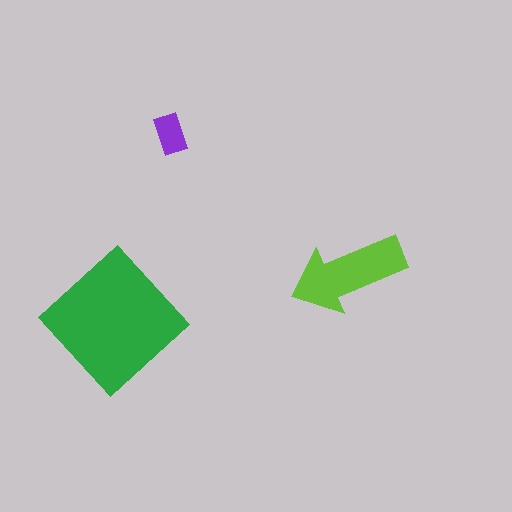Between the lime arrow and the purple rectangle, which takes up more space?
The lime arrow.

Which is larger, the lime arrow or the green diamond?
The green diamond.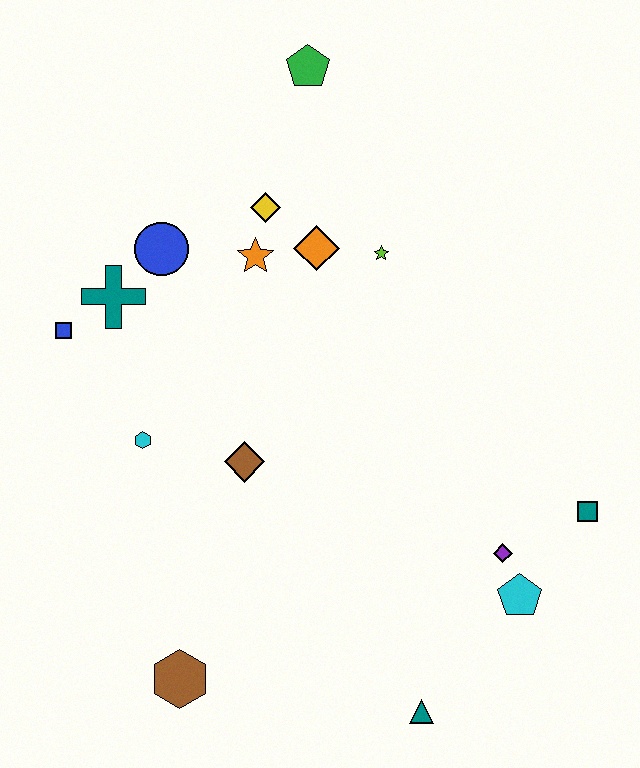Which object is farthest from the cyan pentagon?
The green pentagon is farthest from the cyan pentagon.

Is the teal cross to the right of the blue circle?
No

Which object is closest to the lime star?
The orange diamond is closest to the lime star.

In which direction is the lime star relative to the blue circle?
The lime star is to the right of the blue circle.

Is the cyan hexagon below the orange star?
Yes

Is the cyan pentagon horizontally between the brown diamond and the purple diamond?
No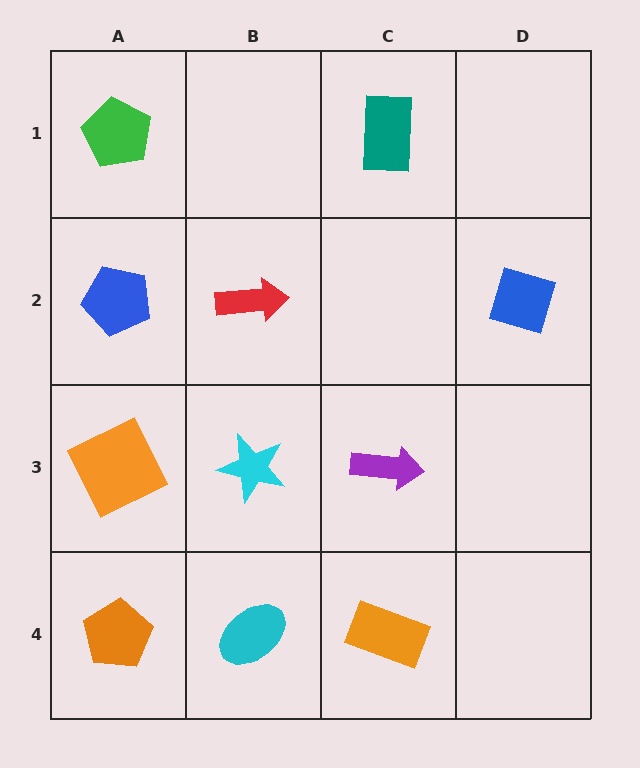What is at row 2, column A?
A blue pentagon.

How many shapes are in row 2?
3 shapes.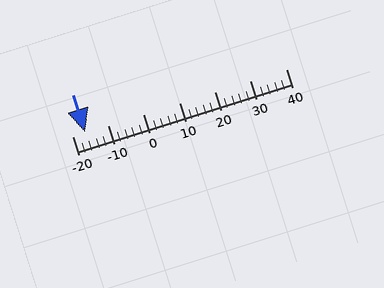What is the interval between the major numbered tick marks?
The major tick marks are spaced 10 units apart.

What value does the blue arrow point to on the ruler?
The blue arrow points to approximately -16.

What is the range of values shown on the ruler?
The ruler shows values from -20 to 40.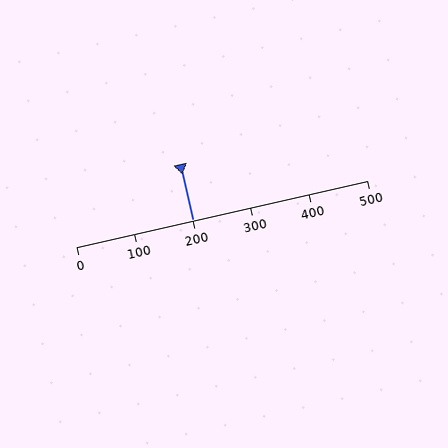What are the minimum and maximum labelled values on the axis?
The axis runs from 0 to 500.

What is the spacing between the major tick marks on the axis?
The major ticks are spaced 100 apart.